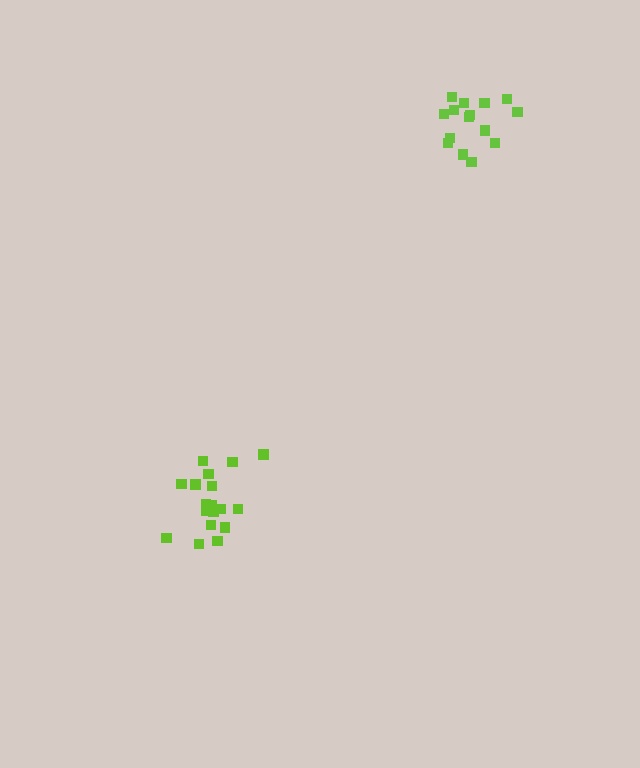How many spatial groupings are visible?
There are 2 spatial groupings.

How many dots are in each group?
Group 1: 18 dots, Group 2: 15 dots (33 total).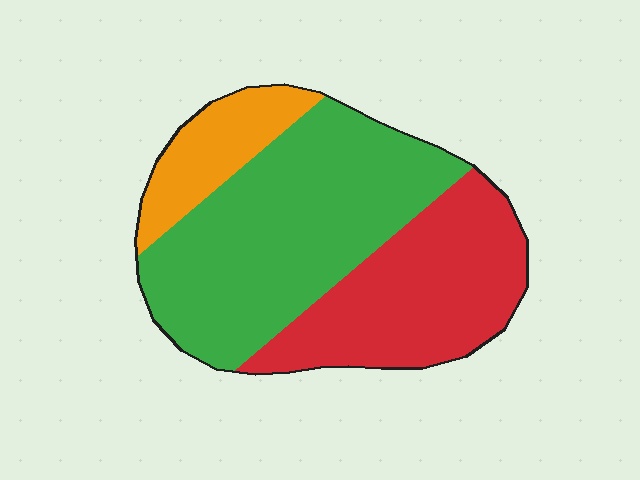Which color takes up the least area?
Orange, at roughly 15%.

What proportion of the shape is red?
Red covers about 35% of the shape.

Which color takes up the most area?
Green, at roughly 50%.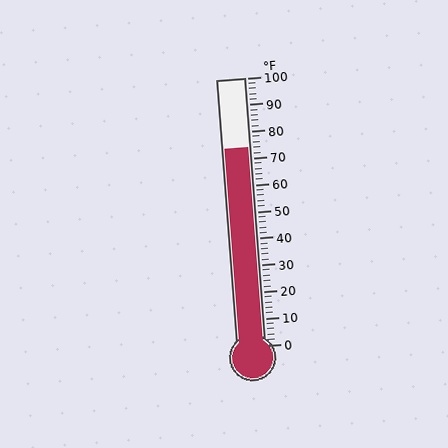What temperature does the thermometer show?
The thermometer shows approximately 74°F.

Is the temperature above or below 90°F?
The temperature is below 90°F.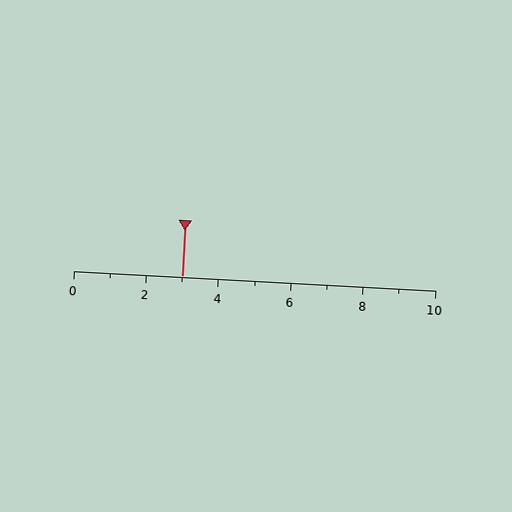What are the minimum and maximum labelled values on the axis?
The axis runs from 0 to 10.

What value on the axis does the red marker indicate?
The marker indicates approximately 3.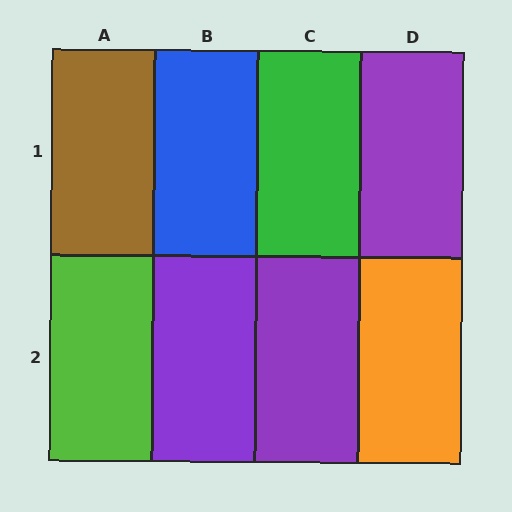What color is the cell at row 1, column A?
Brown.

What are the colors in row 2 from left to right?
Lime, purple, purple, orange.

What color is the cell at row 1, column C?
Green.